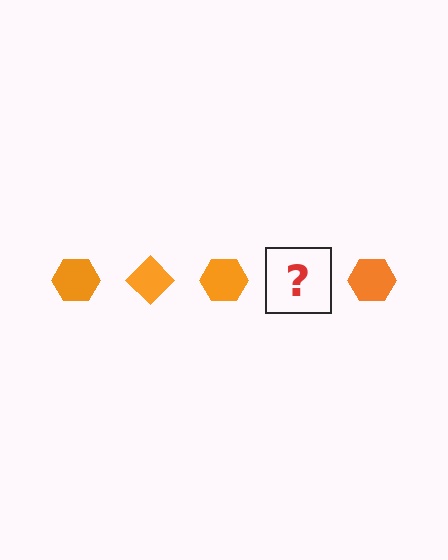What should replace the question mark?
The question mark should be replaced with an orange diamond.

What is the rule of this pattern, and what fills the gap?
The rule is that the pattern cycles through hexagon, diamond shapes in orange. The gap should be filled with an orange diamond.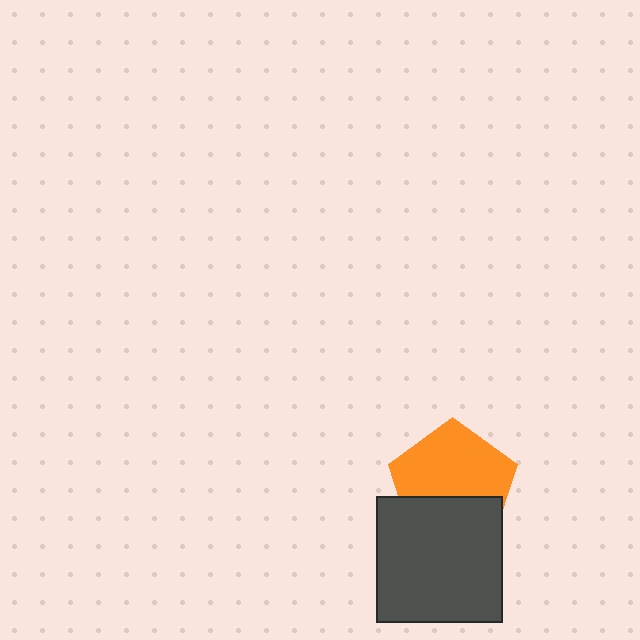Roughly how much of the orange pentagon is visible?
About half of it is visible (roughly 61%).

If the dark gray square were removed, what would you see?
You would see the complete orange pentagon.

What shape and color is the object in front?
The object in front is a dark gray square.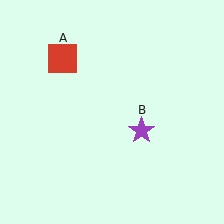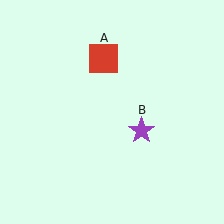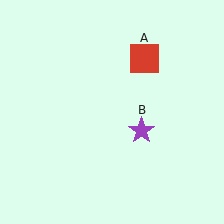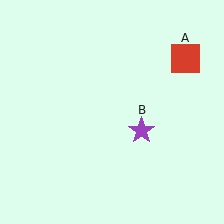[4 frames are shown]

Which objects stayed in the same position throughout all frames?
Purple star (object B) remained stationary.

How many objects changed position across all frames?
1 object changed position: red square (object A).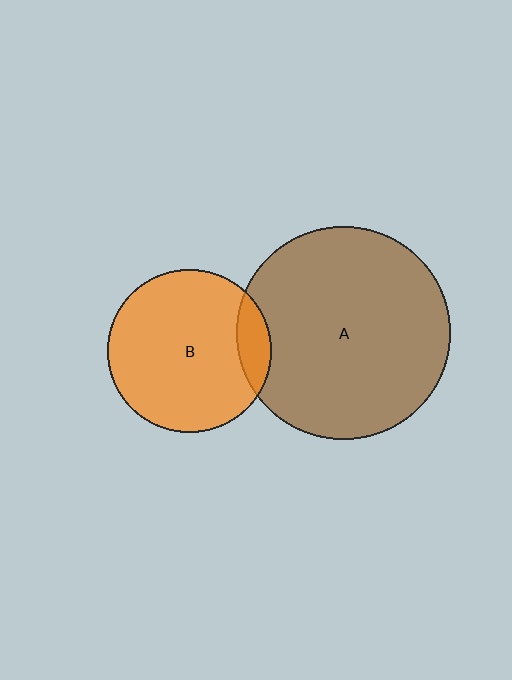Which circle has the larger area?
Circle A (brown).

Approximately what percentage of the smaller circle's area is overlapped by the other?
Approximately 10%.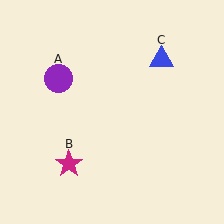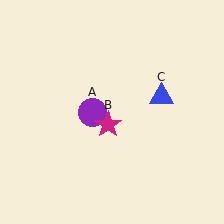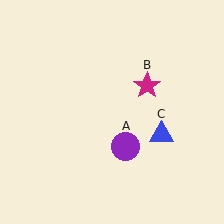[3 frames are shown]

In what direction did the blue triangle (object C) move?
The blue triangle (object C) moved down.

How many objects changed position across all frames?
3 objects changed position: purple circle (object A), magenta star (object B), blue triangle (object C).